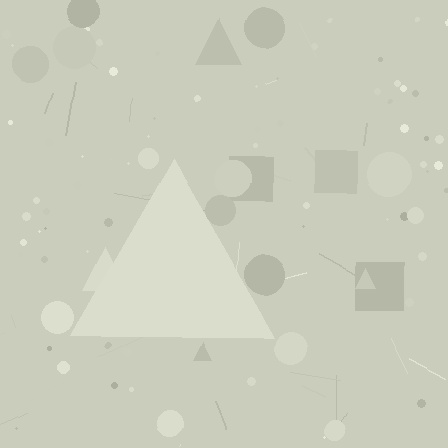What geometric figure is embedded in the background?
A triangle is embedded in the background.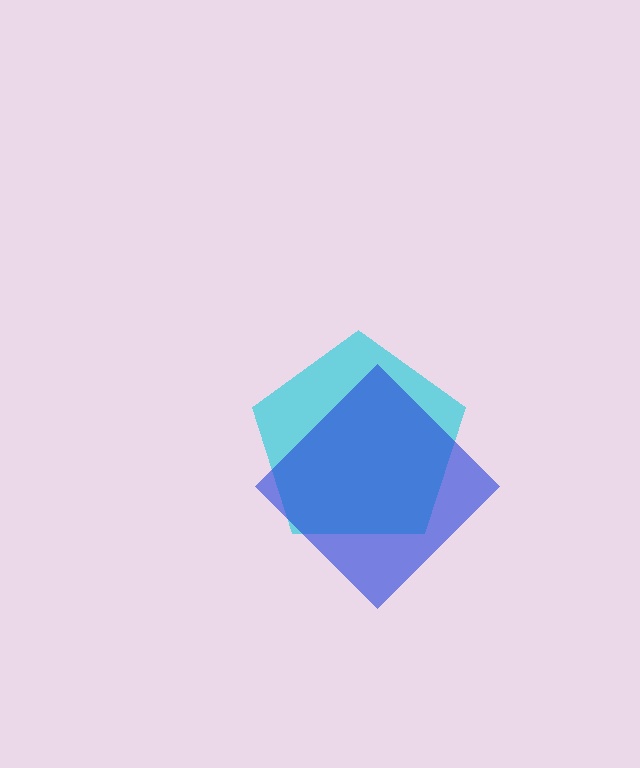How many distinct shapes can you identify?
There are 2 distinct shapes: a cyan pentagon, a blue diamond.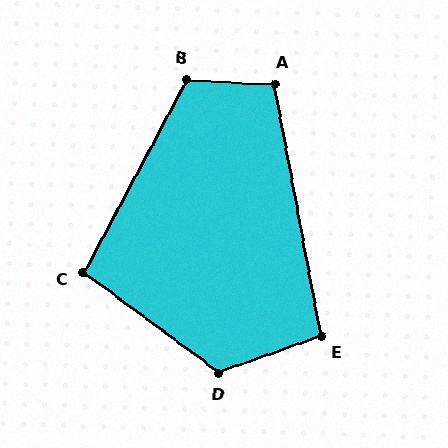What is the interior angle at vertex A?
Approximately 103 degrees (obtuse).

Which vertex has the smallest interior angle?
C, at approximately 98 degrees.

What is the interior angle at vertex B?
Approximately 116 degrees (obtuse).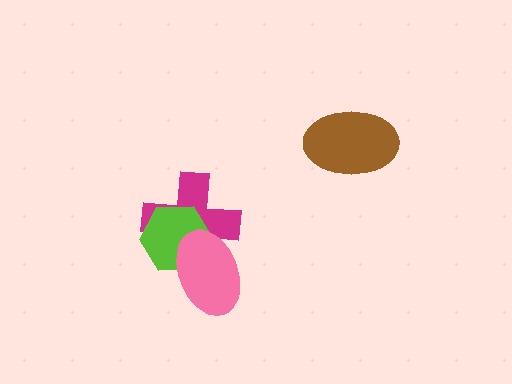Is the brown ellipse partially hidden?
No, no other shape covers it.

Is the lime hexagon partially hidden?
Yes, it is partially covered by another shape.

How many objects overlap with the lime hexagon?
2 objects overlap with the lime hexagon.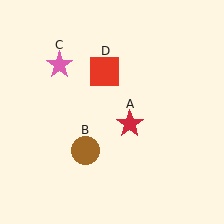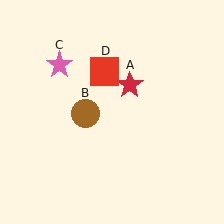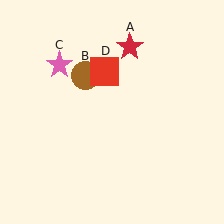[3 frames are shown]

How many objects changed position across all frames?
2 objects changed position: red star (object A), brown circle (object B).